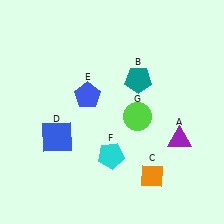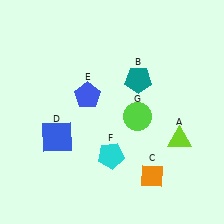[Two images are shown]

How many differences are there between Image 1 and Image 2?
There is 1 difference between the two images.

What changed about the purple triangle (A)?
In Image 1, A is purple. In Image 2, it changed to lime.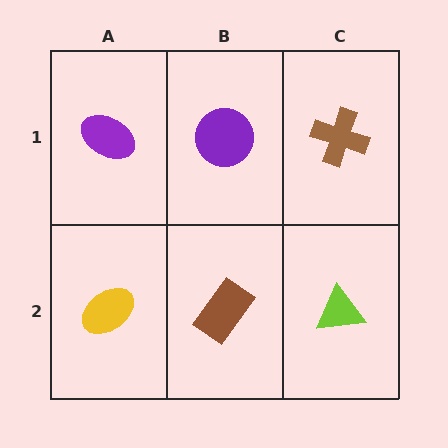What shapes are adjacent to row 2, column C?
A brown cross (row 1, column C), a brown rectangle (row 2, column B).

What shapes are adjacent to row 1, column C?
A lime triangle (row 2, column C), a purple circle (row 1, column B).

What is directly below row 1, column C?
A lime triangle.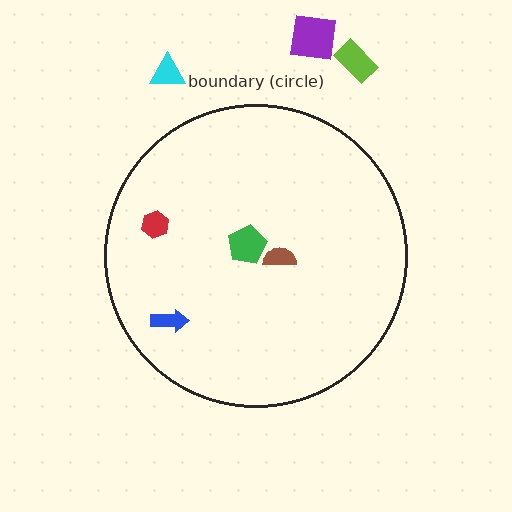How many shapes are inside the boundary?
4 inside, 3 outside.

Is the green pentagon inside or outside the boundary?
Inside.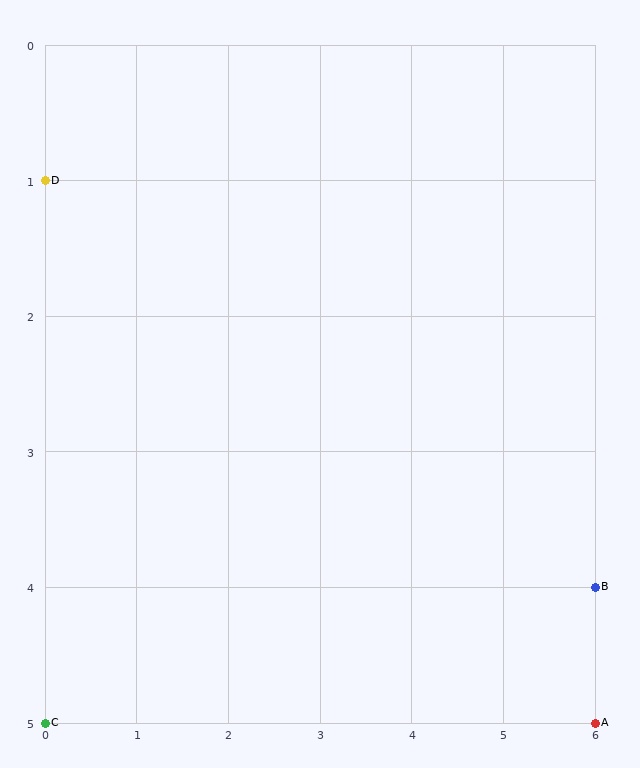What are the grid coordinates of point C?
Point C is at grid coordinates (0, 5).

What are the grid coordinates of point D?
Point D is at grid coordinates (0, 1).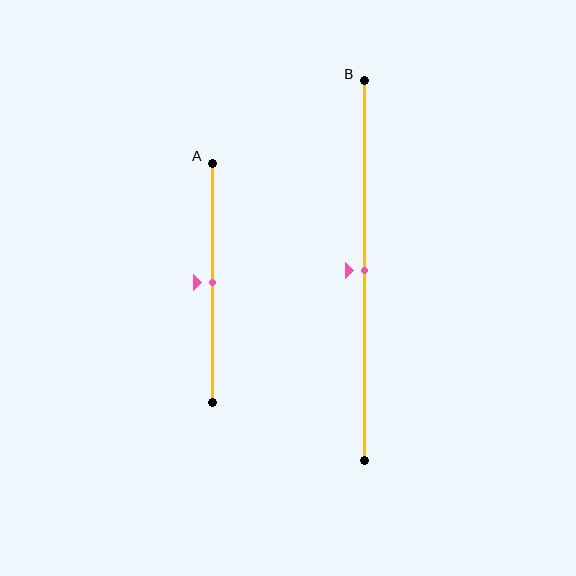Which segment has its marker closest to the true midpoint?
Segment A has its marker closest to the true midpoint.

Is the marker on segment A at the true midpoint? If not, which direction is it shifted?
Yes, the marker on segment A is at the true midpoint.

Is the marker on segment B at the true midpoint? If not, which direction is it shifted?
Yes, the marker on segment B is at the true midpoint.